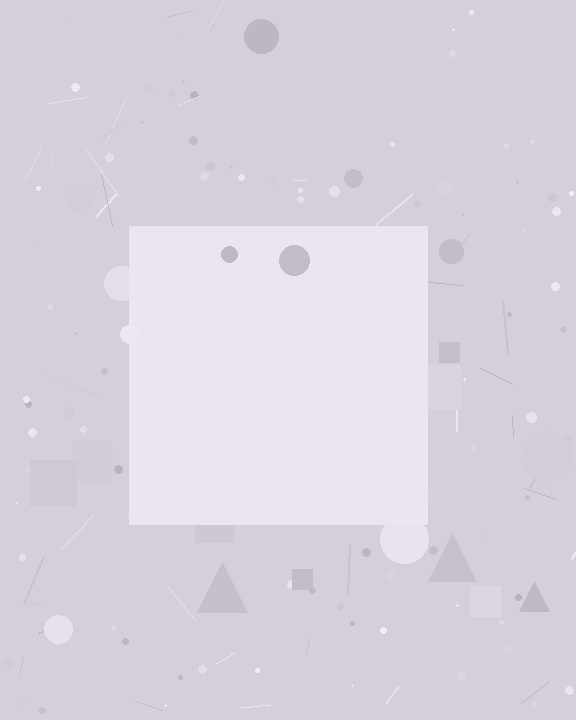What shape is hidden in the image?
A square is hidden in the image.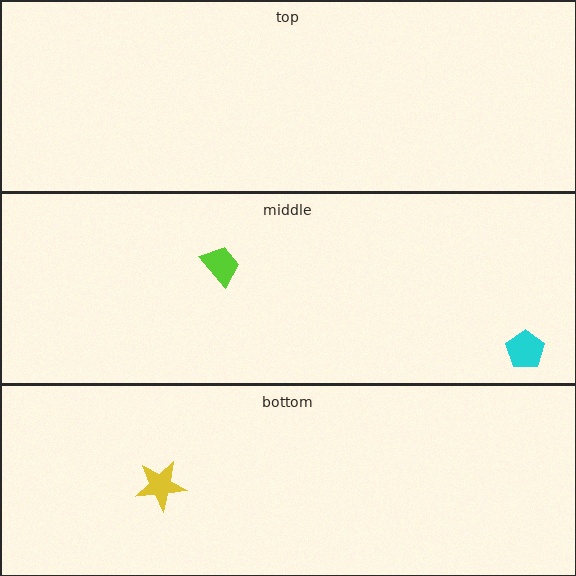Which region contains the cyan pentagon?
The middle region.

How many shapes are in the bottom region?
1.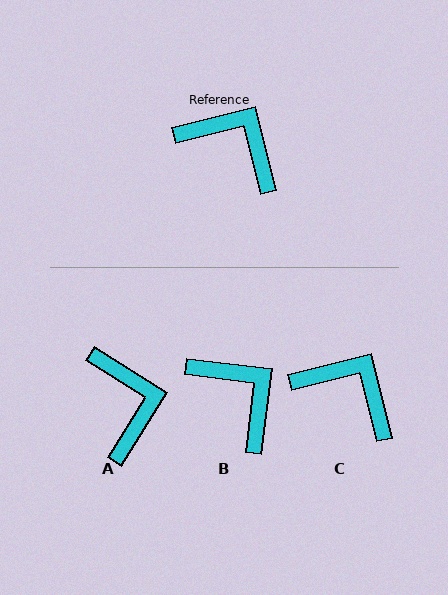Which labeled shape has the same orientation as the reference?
C.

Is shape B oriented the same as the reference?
No, it is off by about 21 degrees.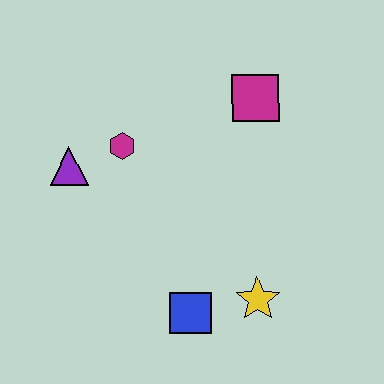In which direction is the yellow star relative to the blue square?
The yellow star is to the right of the blue square.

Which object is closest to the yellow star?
The blue square is closest to the yellow star.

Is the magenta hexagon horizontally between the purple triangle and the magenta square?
Yes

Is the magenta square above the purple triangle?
Yes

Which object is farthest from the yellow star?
The purple triangle is farthest from the yellow star.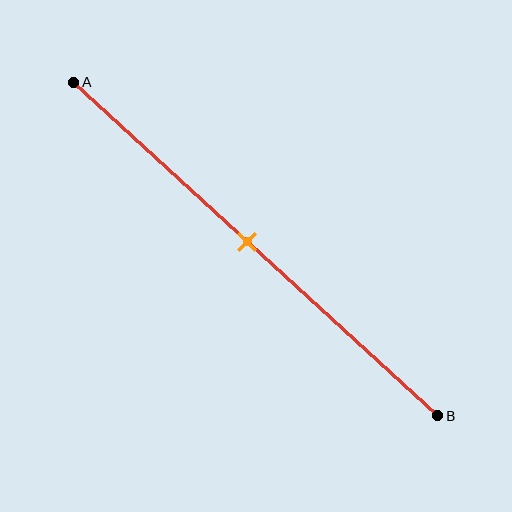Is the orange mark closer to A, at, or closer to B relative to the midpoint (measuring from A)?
The orange mark is approximately at the midpoint of segment AB.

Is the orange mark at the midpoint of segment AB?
Yes, the mark is approximately at the midpoint.